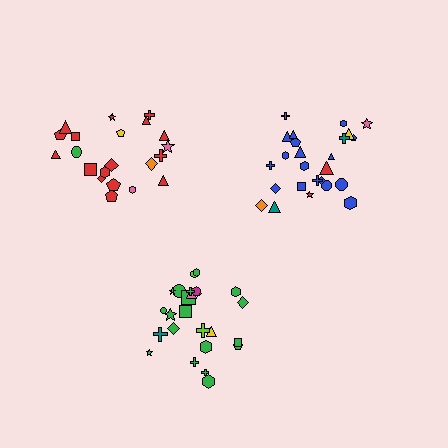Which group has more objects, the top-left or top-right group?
The top-right group.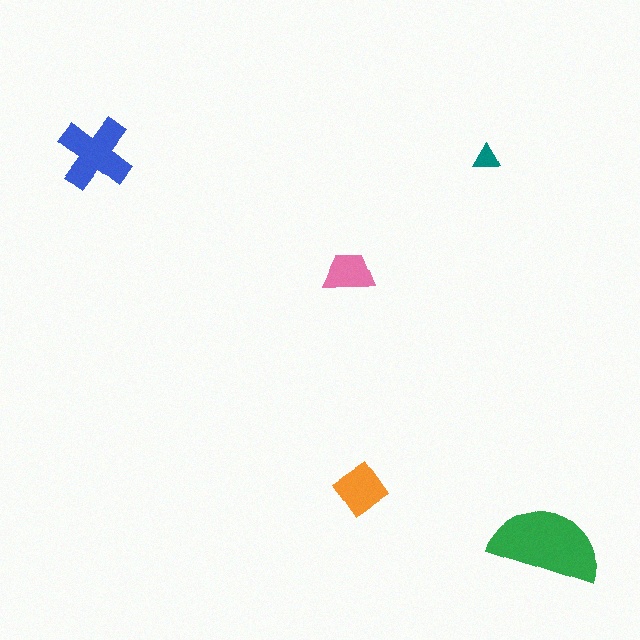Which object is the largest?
The green semicircle.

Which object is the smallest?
The teal triangle.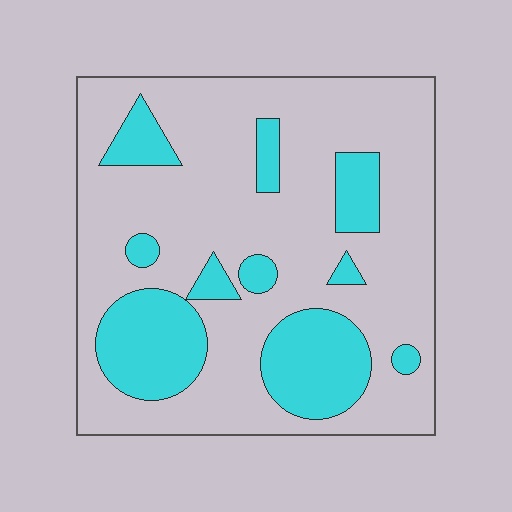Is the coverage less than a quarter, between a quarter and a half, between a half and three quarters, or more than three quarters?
Between a quarter and a half.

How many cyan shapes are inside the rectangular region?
10.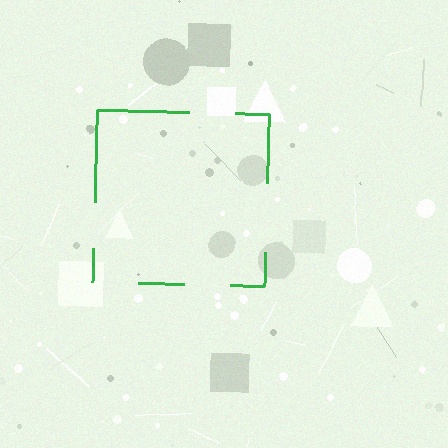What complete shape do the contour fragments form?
The contour fragments form a square.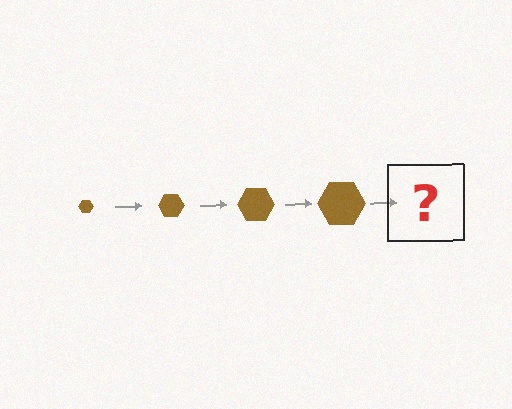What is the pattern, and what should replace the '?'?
The pattern is that the hexagon gets progressively larger each step. The '?' should be a brown hexagon, larger than the previous one.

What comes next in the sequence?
The next element should be a brown hexagon, larger than the previous one.